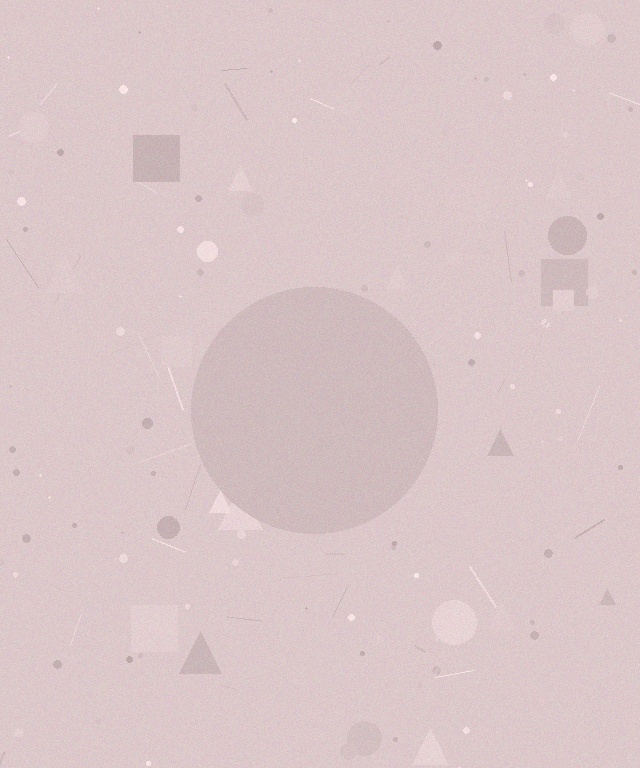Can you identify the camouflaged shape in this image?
The camouflaged shape is a circle.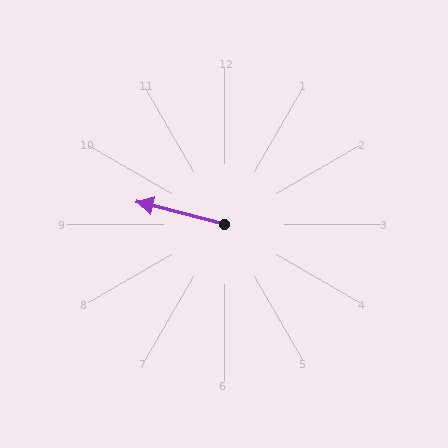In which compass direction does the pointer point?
West.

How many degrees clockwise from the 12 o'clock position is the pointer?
Approximately 285 degrees.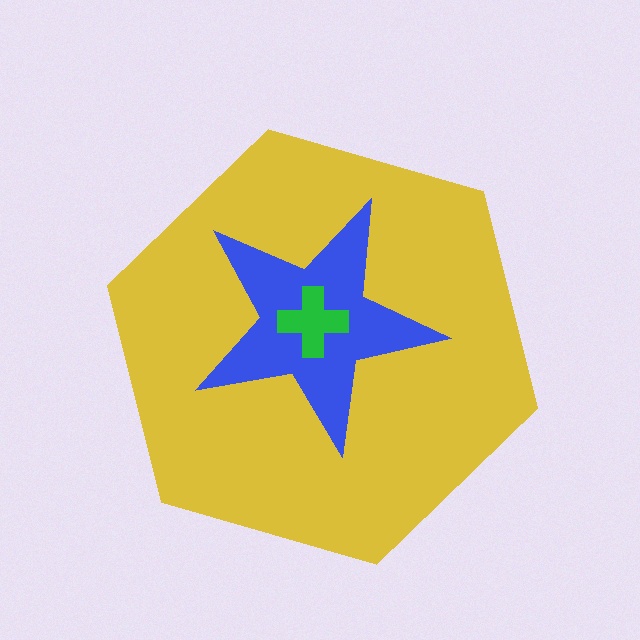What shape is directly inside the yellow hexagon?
The blue star.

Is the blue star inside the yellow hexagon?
Yes.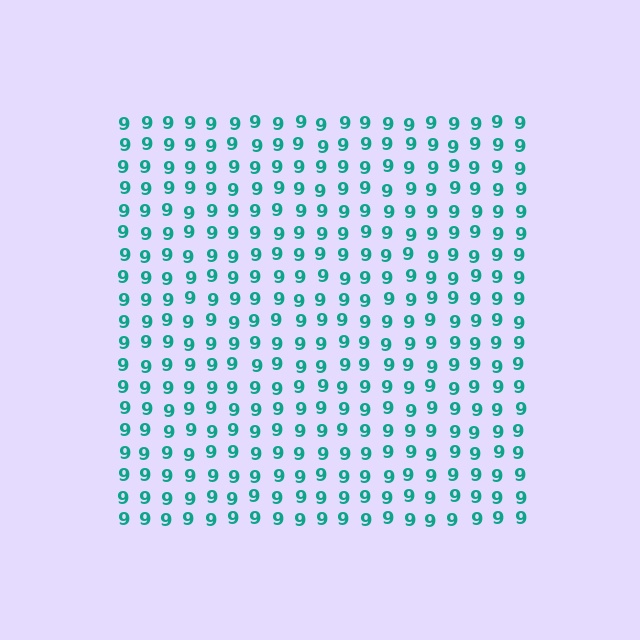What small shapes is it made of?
It is made of small digit 9's.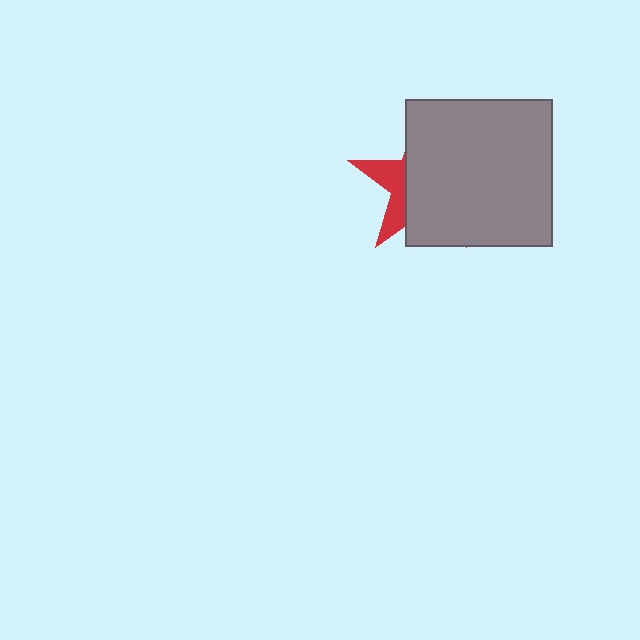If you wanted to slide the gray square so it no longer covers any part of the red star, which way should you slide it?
Slide it right — that is the most direct way to separate the two shapes.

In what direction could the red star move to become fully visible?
The red star could move left. That would shift it out from behind the gray square entirely.